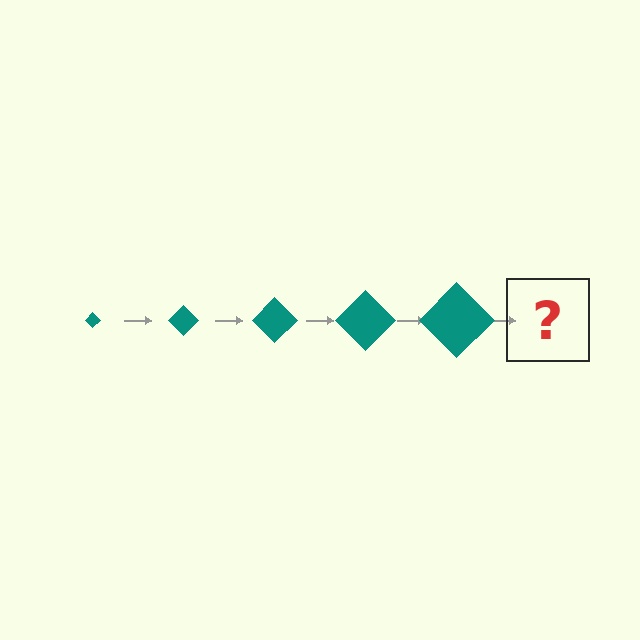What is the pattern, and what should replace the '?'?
The pattern is that the diamond gets progressively larger each step. The '?' should be a teal diamond, larger than the previous one.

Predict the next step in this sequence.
The next step is a teal diamond, larger than the previous one.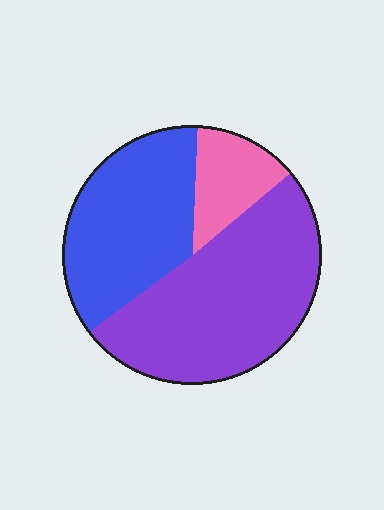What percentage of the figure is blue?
Blue takes up between a third and a half of the figure.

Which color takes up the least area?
Pink, at roughly 15%.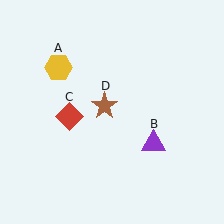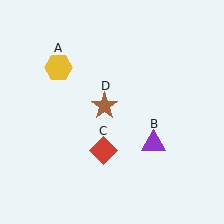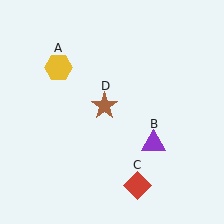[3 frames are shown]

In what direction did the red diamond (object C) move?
The red diamond (object C) moved down and to the right.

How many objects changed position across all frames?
1 object changed position: red diamond (object C).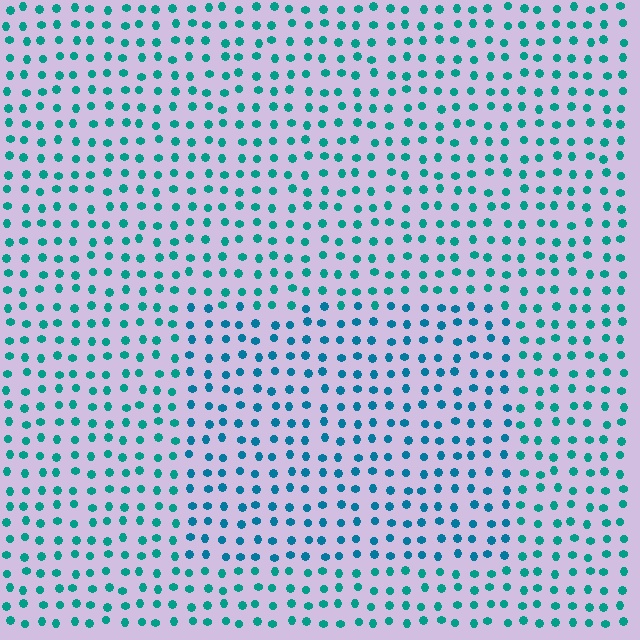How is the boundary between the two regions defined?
The boundary is defined purely by a slight shift in hue (about 23 degrees). Spacing, size, and orientation are identical on both sides.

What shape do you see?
I see a rectangle.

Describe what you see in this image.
The image is filled with small teal elements in a uniform arrangement. A rectangle-shaped region is visible where the elements are tinted to a slightly different hue, forming a subtle color boundary.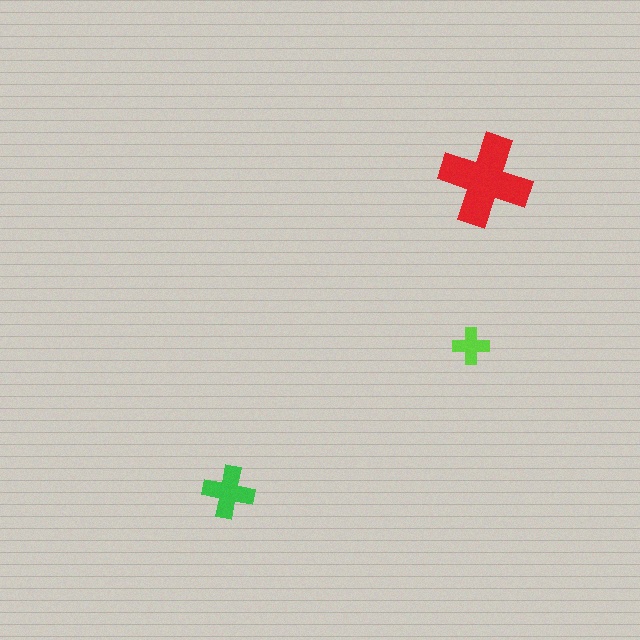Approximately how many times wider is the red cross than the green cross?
About 2 times wider.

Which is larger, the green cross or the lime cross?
The green one.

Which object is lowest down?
The green cross is bottommost.